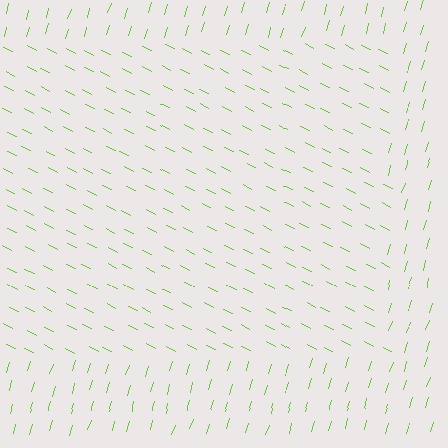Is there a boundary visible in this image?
Yes, there is a texture boundary formed by a change in line orientation.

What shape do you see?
I see a rectangle.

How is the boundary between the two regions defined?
The boundary is defined purely by a change in line orientation (approximately 80 degrees difference). All lines are the same color and thickness.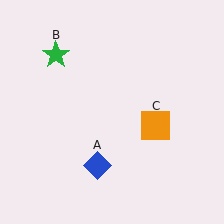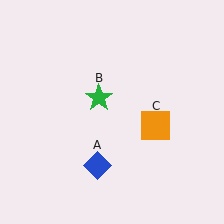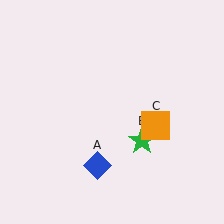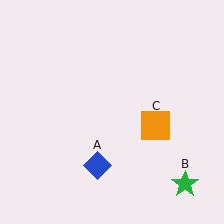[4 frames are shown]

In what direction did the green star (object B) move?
The green star (object B) moved down and to the right.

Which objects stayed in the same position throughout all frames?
Blue diamond (object A) and orange square (object C) remained stationary.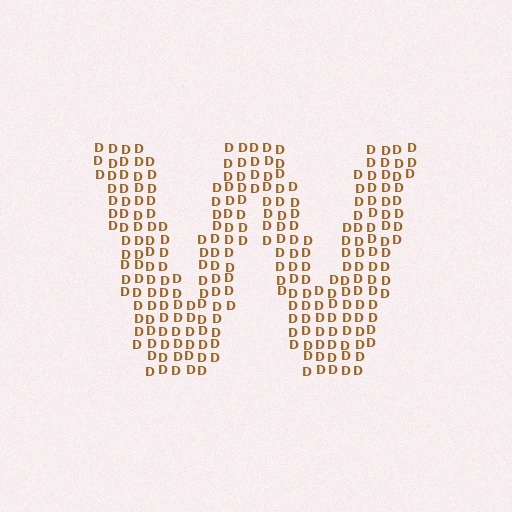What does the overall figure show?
The overall figure shows the letter W.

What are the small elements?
The small elements are letter D's.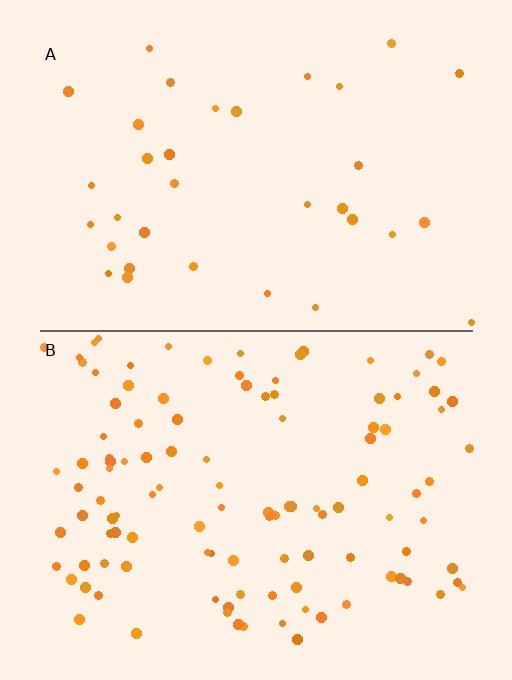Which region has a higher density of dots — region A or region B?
B (the bottom).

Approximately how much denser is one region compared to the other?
Approximately 3.3× — region B over region A.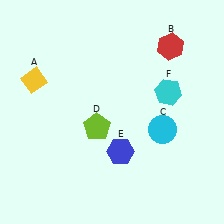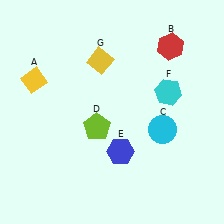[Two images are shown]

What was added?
A yellow diamond (G) was added in Image 2.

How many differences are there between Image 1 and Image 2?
There is 1 difference between the two images.